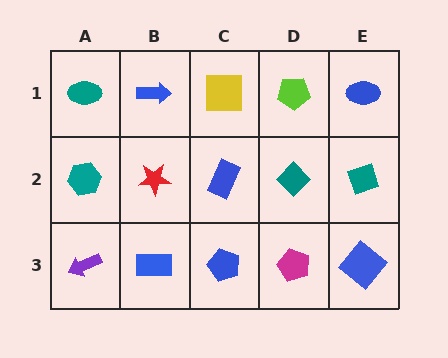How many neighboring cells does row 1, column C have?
3.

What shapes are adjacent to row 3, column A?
A teal hexagon (row 2, column A), a blue rectangle (row 3, column B).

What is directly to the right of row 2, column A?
A red star.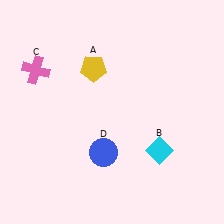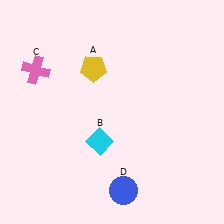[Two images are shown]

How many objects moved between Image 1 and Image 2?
2 objects moved between the two images.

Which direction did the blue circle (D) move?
The blue circle (D) moved down.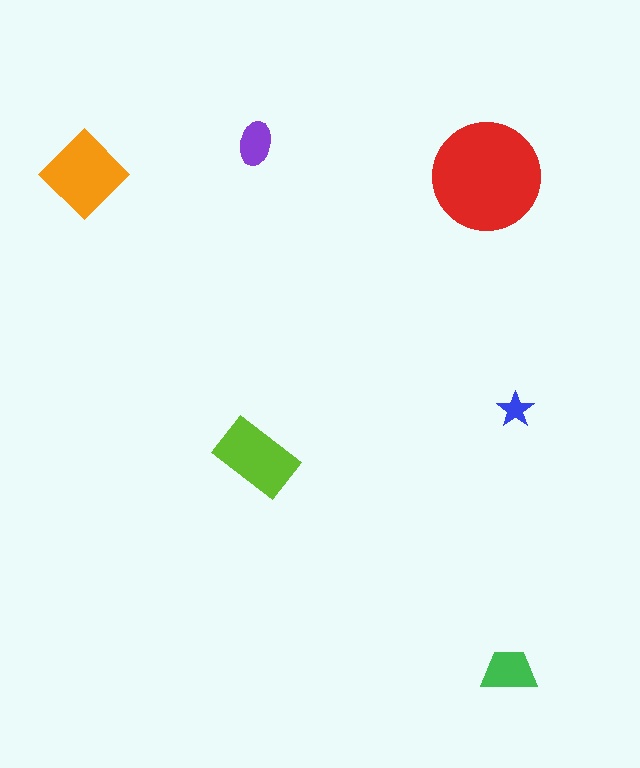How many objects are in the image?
There are 6 objects in the image.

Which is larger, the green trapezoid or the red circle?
The red circle.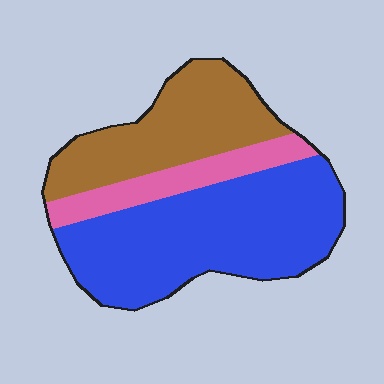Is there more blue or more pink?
Blue.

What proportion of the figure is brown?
Brown takes up about one third (1/3) of the figure.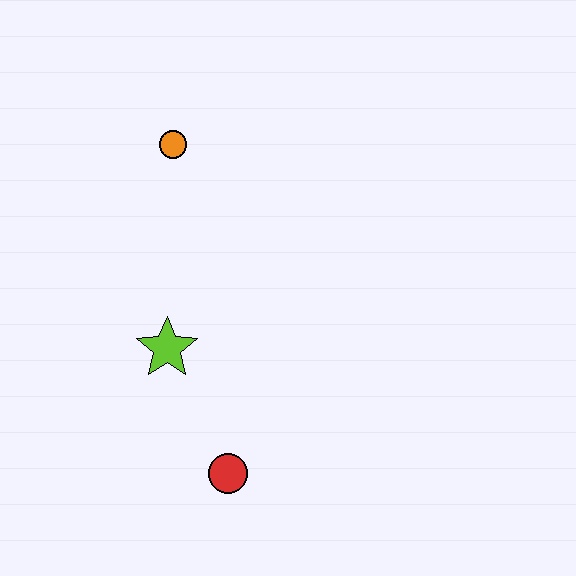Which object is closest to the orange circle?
The lime star is closest to the orange circle.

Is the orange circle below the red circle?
No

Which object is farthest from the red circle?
The orange circle is farthest from the red circle.